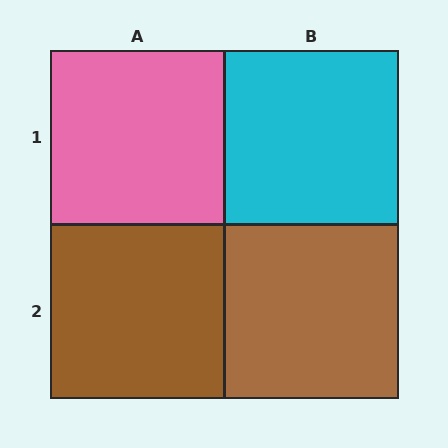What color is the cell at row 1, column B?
Cyan.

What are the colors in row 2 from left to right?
Brown, brown.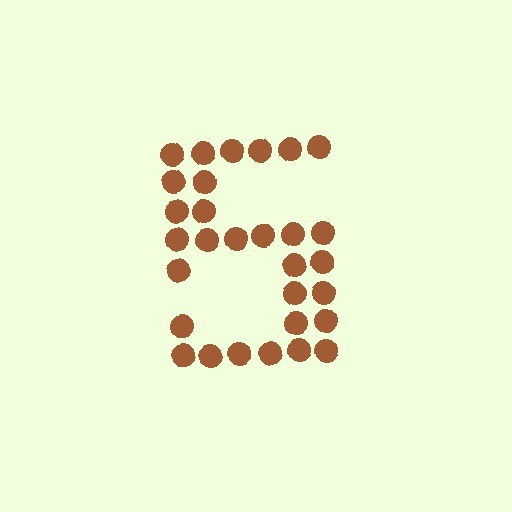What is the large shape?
The large shape is the digit 5.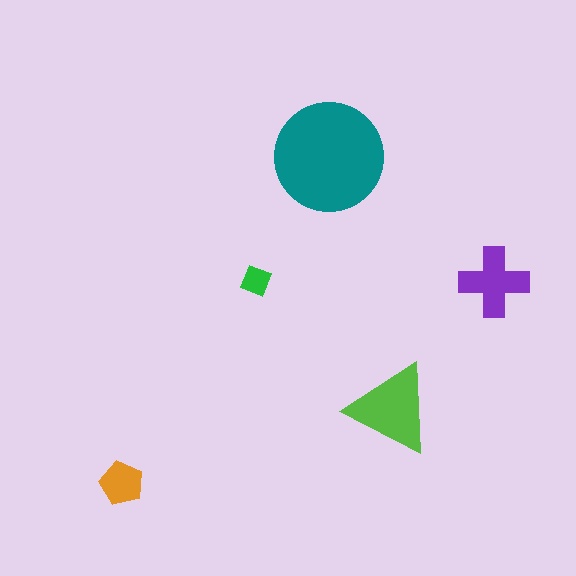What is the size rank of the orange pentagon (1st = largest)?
4th.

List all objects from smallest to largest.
The green diamond, the orange pentagon, the purple cross, the lime triangle, the teal circle.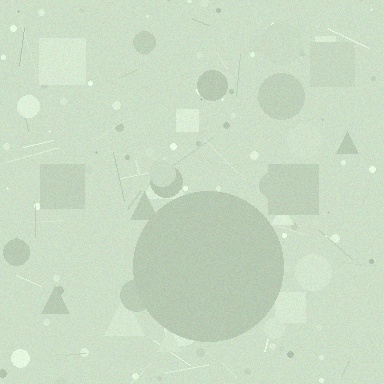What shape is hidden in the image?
A circle is hidden in the image.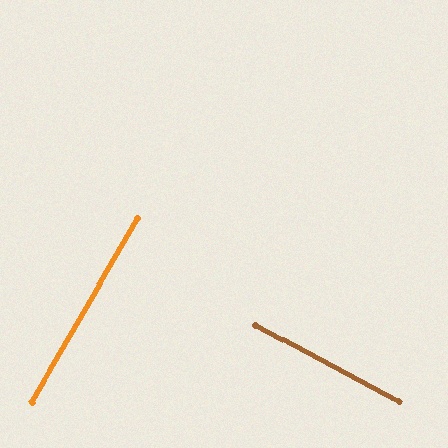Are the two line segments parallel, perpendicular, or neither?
Perpendicular — they meet at approximately 88°.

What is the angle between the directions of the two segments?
Approximately 88 degrees.